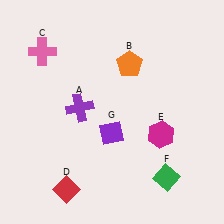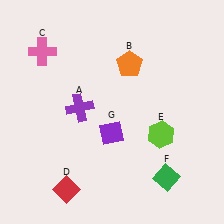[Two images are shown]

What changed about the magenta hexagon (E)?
In Image 1, E is magenta. In Image 2, it changed to lime.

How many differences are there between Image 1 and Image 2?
There is 1 difference between the two images.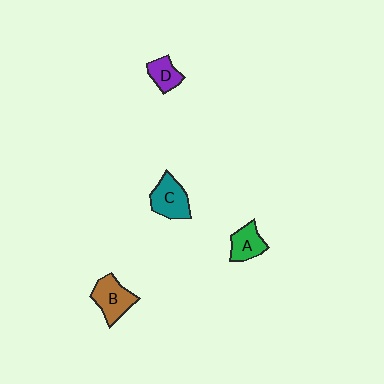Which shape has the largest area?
Shape B (brown).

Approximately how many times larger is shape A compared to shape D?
Approximately 1.2 times.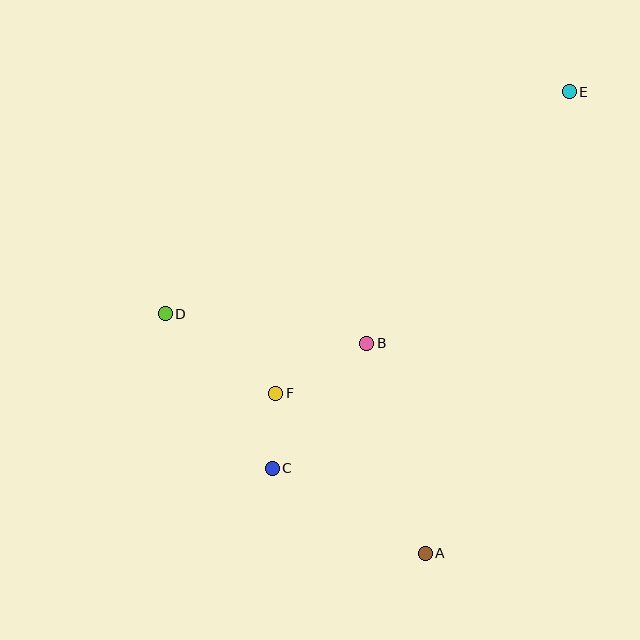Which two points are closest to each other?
Points C and F are closest to each other.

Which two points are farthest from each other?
Points A and E are farthest from each other.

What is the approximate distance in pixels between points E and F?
The distance between E and F is approximately 421 pixels.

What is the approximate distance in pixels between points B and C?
The distance between B and C is approximately 157 pixels.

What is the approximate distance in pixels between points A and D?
The distance between A and D is approximately 353 pixels.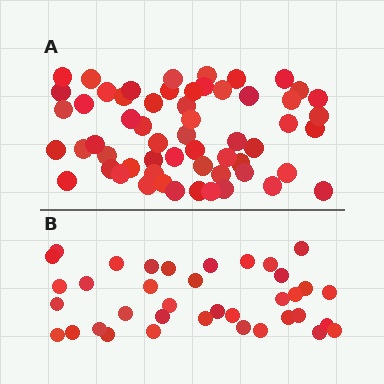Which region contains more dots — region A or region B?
Region A (the top region) has more dots.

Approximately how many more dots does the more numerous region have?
Region A has approximately 20 more dots than region B.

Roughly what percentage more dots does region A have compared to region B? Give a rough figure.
About 55% more.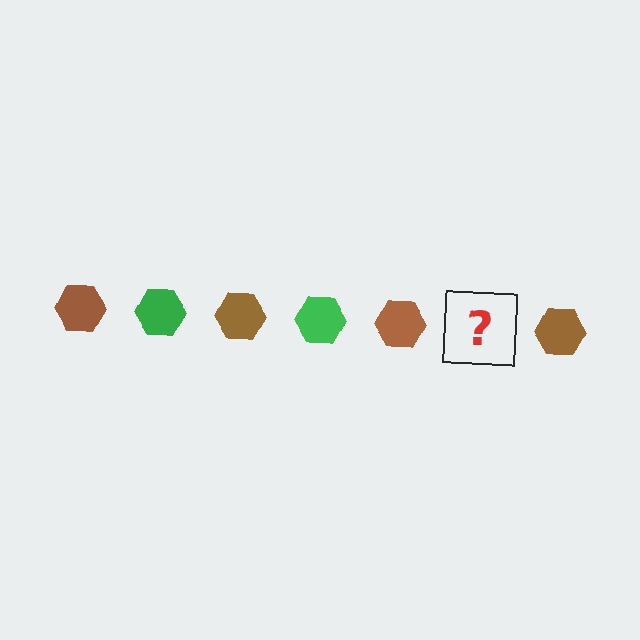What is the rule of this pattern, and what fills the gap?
The rule is that the pattern cycles through brown, green hexagons. The gap should be filled with a green hexagon.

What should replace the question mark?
The question mark should be replaced with a green hexagon.